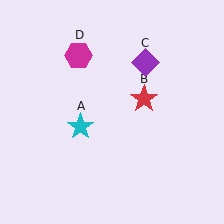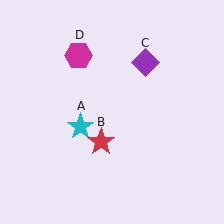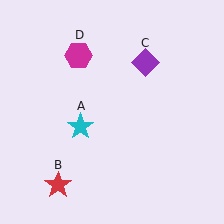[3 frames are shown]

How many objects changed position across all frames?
1 object changed position: red star (object B).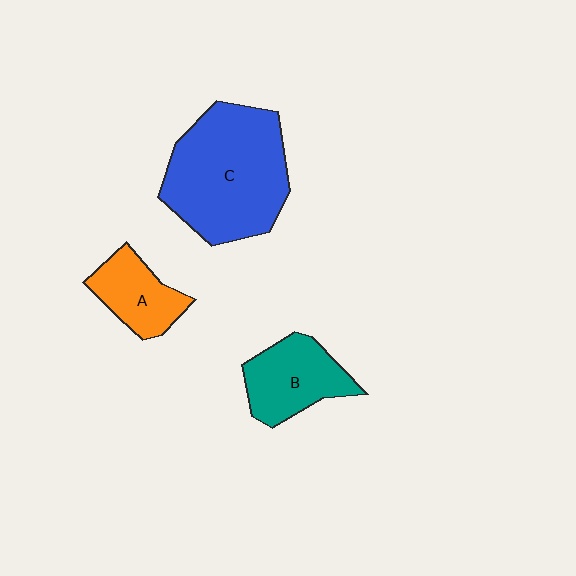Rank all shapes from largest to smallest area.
From largest to smallest: C (blue), B (teal), A (orange).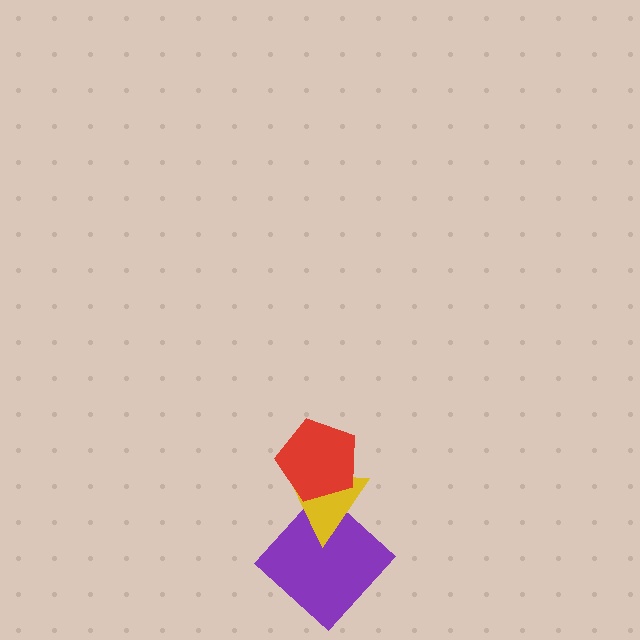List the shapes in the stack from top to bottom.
From top to bottom: the red pentagon, the yellow triangle, the purple diamond.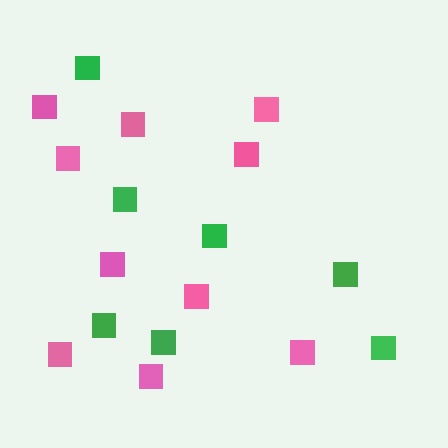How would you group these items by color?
There are 2 groups: one group of pink squares (10) and one group of green squares (7).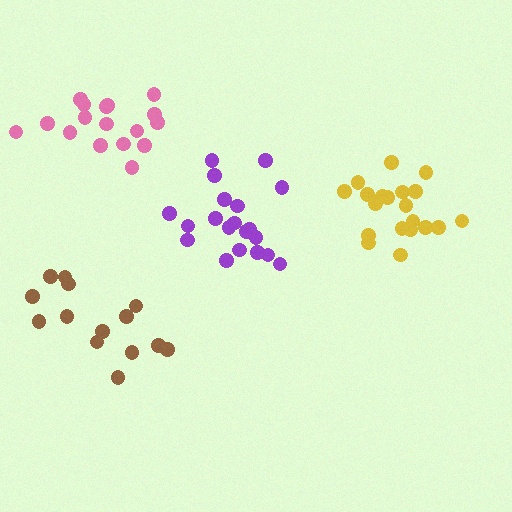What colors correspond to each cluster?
The clusters are colored: brown, pink, yellow, purple.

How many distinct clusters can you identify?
There are 4 distinct clusters.